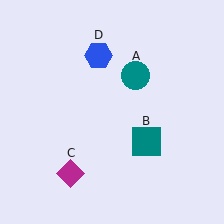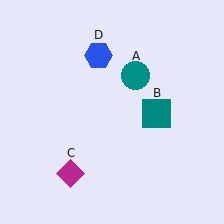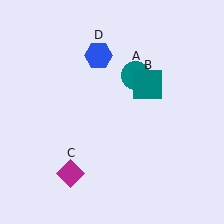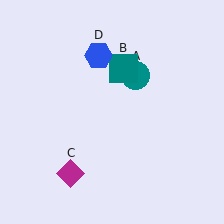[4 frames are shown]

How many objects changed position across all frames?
1 object changed position: teal square (object B).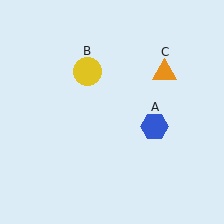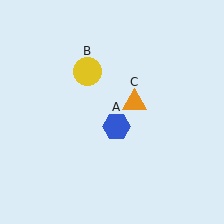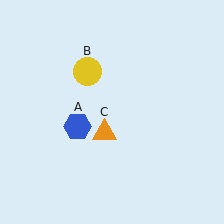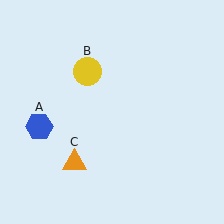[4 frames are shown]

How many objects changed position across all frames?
2 objects changed position: blue hexagon (object A), orange triangle (object C).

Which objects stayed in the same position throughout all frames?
Yellow circle (object B) remained stationary.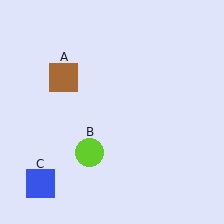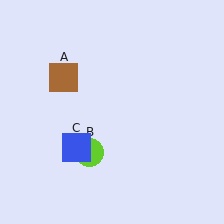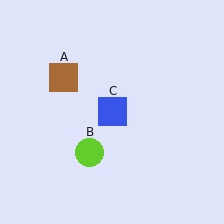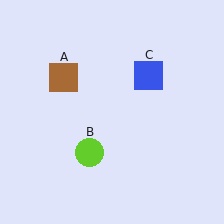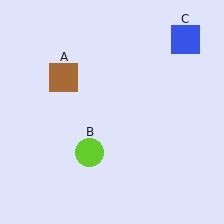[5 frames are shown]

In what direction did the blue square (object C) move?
The blue square (object C) moved up and to the right.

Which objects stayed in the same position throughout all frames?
Brown square (object A) and lime circle (object B) remained stationary.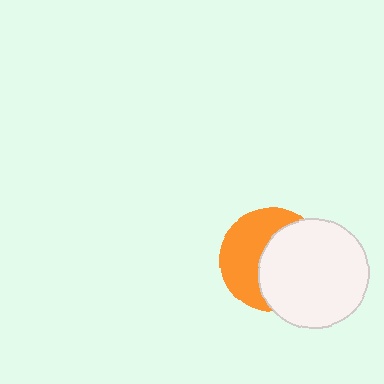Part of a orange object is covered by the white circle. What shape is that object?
It is a circle.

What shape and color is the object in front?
The object in front is a white circle.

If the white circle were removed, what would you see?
You would see the complete orange circle.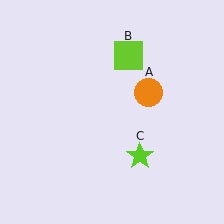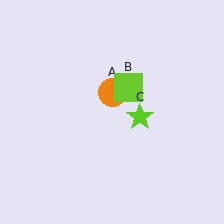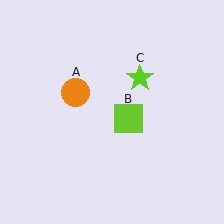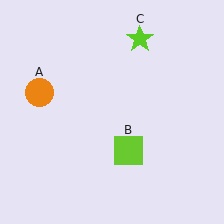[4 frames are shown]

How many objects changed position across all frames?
3 objects changed position: orange circle (object A), lime square (object B), lime star (object C).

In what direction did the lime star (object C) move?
The lime star (object C) moved up.